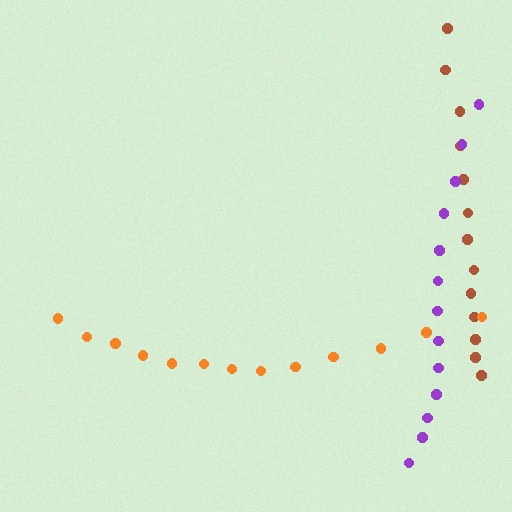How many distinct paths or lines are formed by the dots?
There are 3 distinct paths.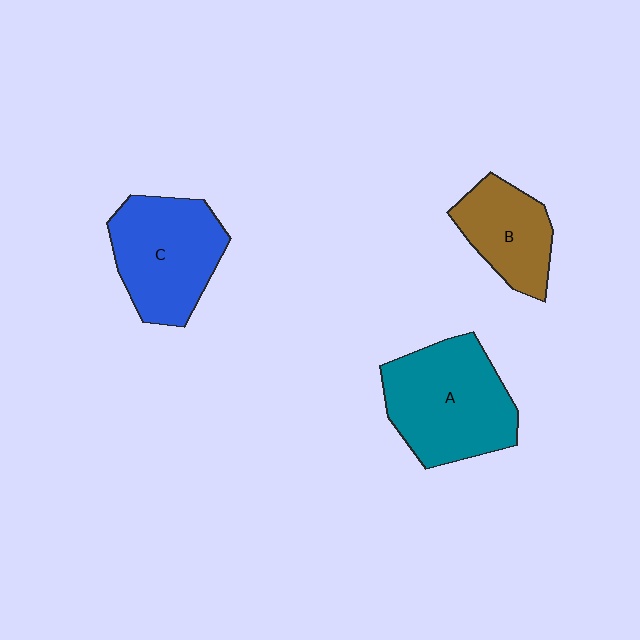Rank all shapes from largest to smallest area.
From largest to smallest: A (teal), C (blue), B (brown).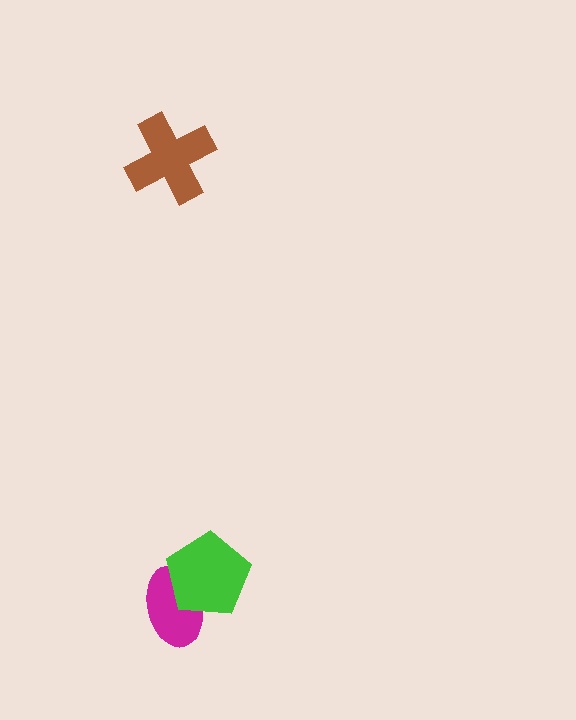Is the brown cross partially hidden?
No, no other shape covers it.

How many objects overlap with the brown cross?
0 objects overlap with the brown cross.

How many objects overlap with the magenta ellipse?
1 object overlaps with the magenta ellipse.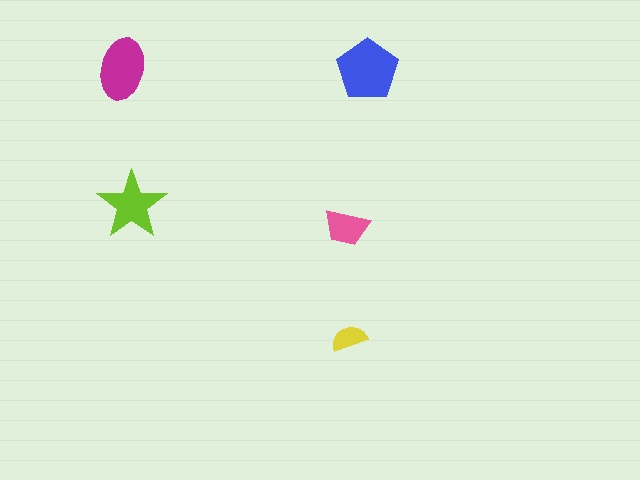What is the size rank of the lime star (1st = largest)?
3rd.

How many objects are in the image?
There are 5 objects in the image.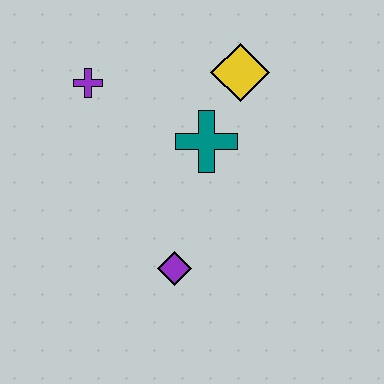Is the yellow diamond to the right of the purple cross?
Yes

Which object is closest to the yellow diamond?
The teal cross is closest to the yellow diamond.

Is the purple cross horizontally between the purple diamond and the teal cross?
No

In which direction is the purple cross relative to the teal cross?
The purple cross is to the left of the teal cross.